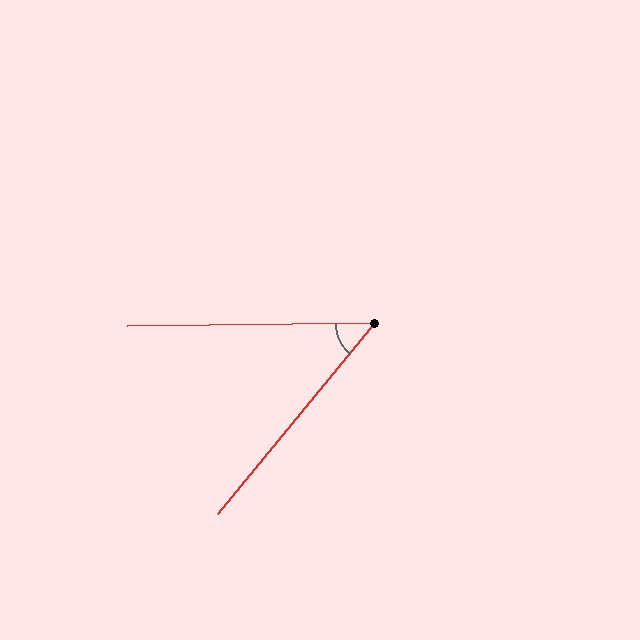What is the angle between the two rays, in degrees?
Approximately 50 degrees.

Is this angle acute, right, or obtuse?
It is acute.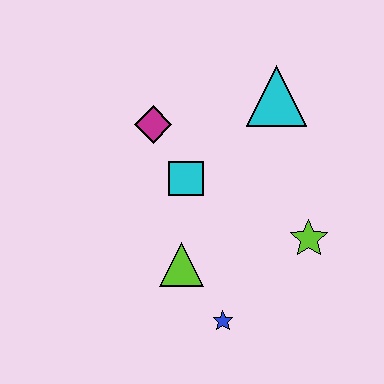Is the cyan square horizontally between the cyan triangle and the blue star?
No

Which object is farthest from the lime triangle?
The cyan triangle is farthest from the lime triangle.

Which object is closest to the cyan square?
The magenta diamond is closest to the cyan square.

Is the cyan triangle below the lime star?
No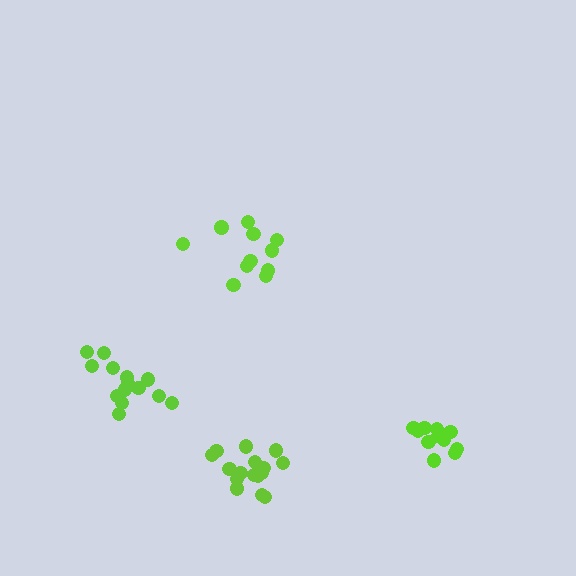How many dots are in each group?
Group 1: 16 dots, Group 2: 11 dots, Group 3: 11 dots, Group 4: 15 dots (53 total).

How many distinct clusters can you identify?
There are 4 distinct clusters.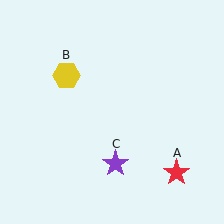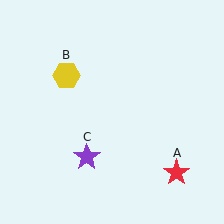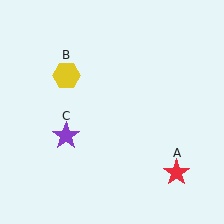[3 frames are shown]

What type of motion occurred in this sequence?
The purple star (object C) rotated clockwise around the center of the scene.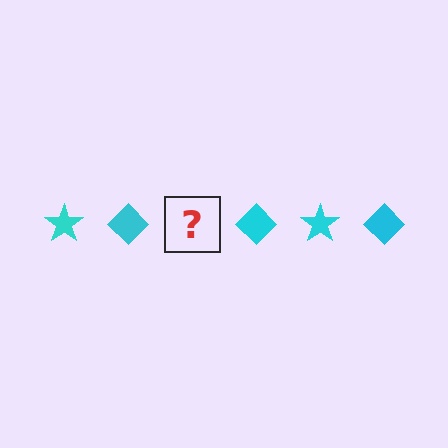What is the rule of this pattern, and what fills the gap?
The rule is that the pattern cycles through star, diamond shapes in cyan. The gap should be filled with a cyan star.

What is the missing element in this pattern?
The missing element is a cyan star.